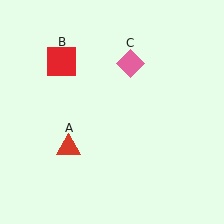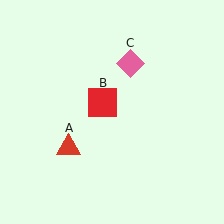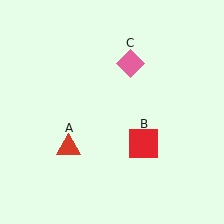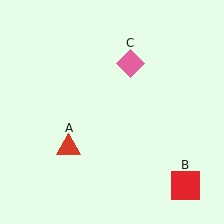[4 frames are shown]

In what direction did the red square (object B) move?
The red square (object B) moved down and to the right.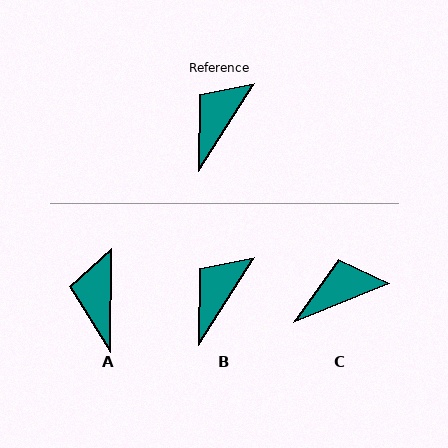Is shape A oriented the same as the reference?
No, it is off by about 32 degrees.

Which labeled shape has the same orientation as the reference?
B.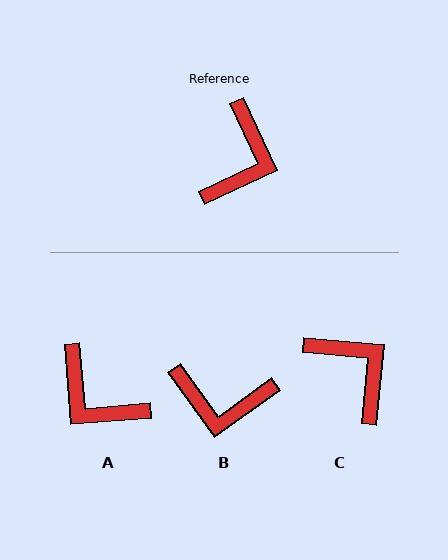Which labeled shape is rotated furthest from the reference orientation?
A, about 111 degrees away.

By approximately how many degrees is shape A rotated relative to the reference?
Approximately 111 degrees clockwise.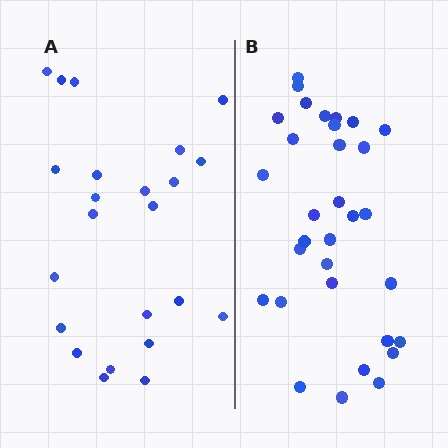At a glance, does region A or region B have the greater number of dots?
Region B (the right region) has more dots.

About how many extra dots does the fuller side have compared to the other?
Region B has roughly 8 or so more dots than region A.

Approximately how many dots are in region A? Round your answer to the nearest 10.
About 20 dots. (The exact count is 23, which rounds to 20.)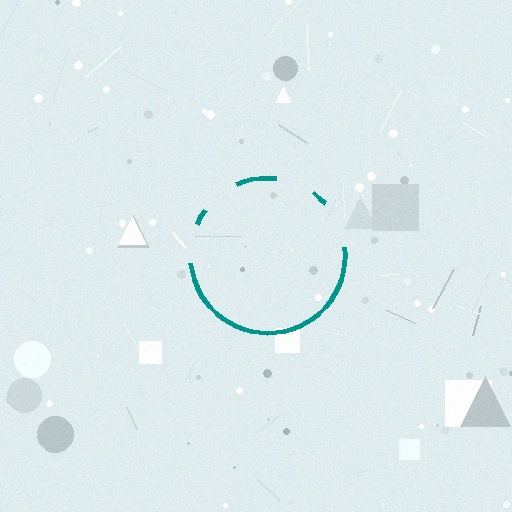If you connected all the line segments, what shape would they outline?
They would outline a circle.